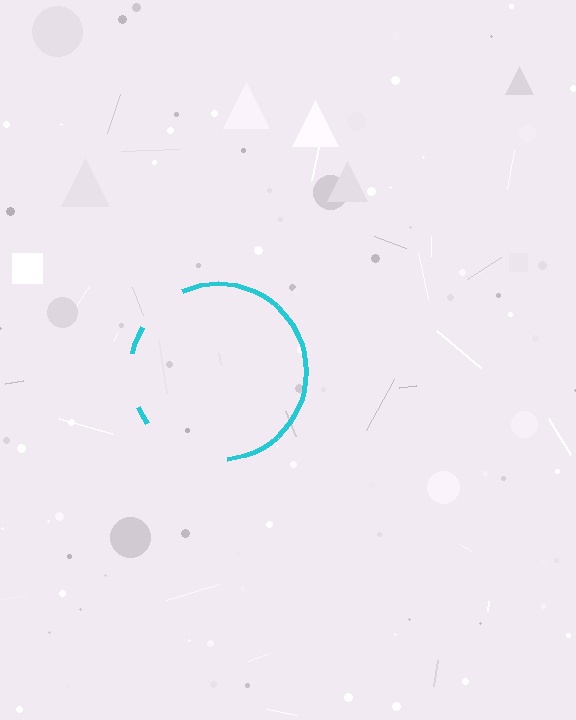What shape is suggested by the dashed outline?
The dashed outline suggests a circle.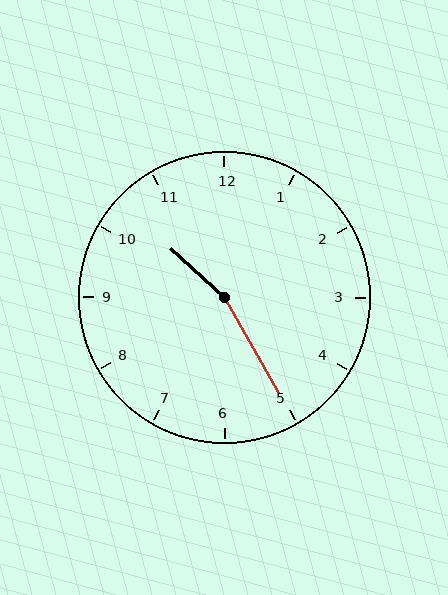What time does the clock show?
10:25.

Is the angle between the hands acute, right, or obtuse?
It is obtuse.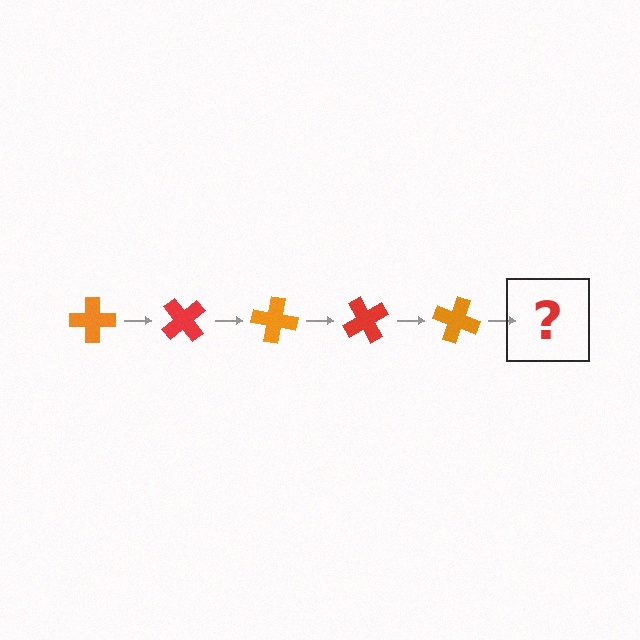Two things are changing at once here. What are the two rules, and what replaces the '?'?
The two rules are that it rotates 50 degrees each step and the color cycles through orange and red. The '?' should be a red cross, rotated 250 degrees from the start.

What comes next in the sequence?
The next element should be a red cross, rotated 250 degrees from the start.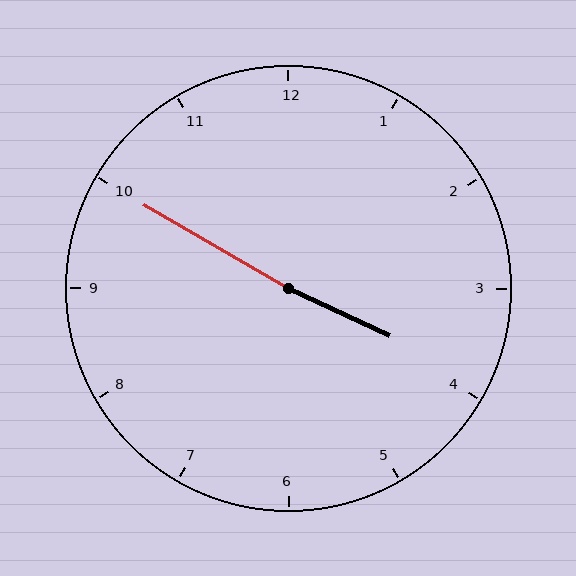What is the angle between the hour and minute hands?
Approximately 175 degrees.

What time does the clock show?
3:50.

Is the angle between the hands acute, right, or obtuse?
It is obtuse.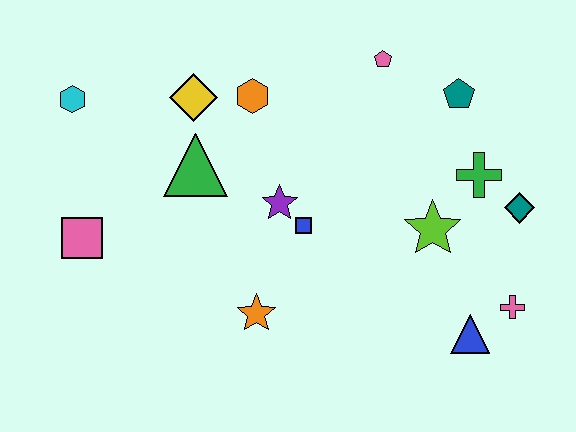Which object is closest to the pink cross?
The blue triangle is closest to the pink cross.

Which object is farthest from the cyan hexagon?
The pink cross is farthest from the cyan hexagon.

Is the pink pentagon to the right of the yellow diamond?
Yes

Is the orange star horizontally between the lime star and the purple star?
No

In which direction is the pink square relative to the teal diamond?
The pink square is to the left of the teal diamond.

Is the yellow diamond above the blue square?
Yes